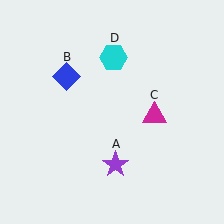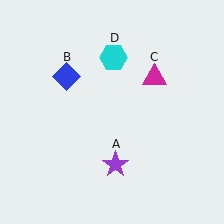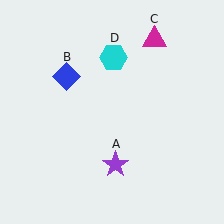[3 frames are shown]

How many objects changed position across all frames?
1 object changed position: magenta triangle (object C).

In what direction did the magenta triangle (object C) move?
The magenta triangle (object C) moved up.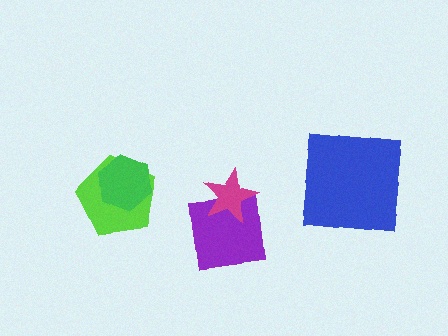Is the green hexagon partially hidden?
No, no other shape covers it.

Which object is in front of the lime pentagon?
The green hexagon is in front of the lime pentagon.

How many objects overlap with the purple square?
1 object overlaps with the purple square.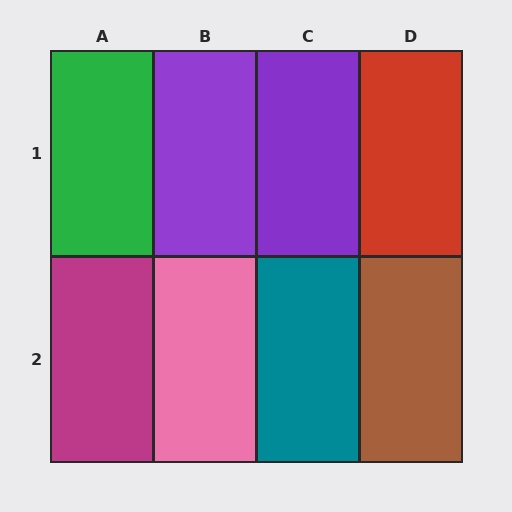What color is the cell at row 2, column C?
Teal.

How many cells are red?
1 cell is red.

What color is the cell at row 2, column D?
Brown.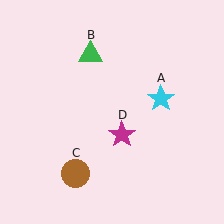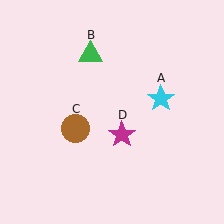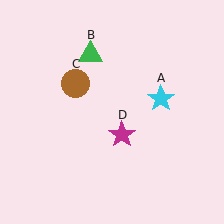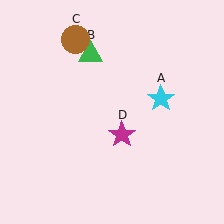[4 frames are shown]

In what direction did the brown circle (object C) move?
The brown circle (object C) moved up.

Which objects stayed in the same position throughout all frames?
Cyan star (object A) and green triangle (object B) and magenta star (object D) remained stationary.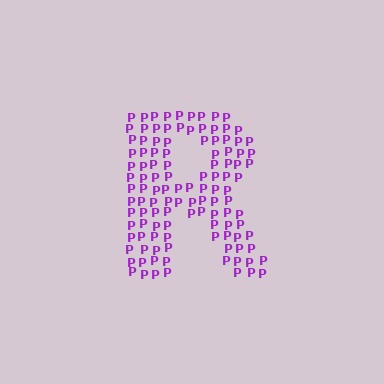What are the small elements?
The small elements are letter P's.